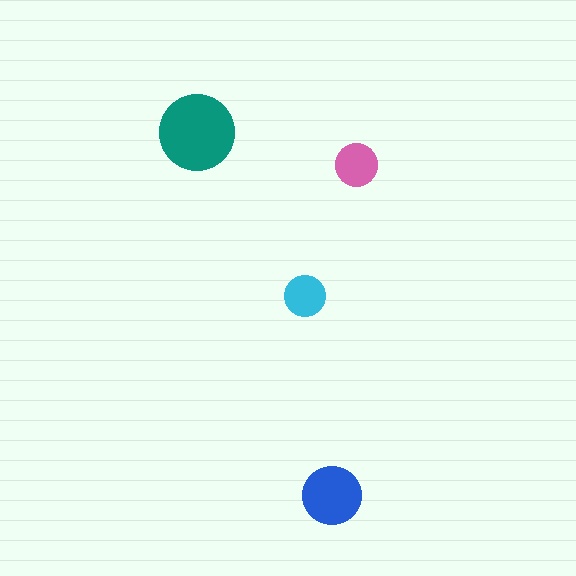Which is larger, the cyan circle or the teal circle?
The teal one.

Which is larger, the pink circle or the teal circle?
The teal one.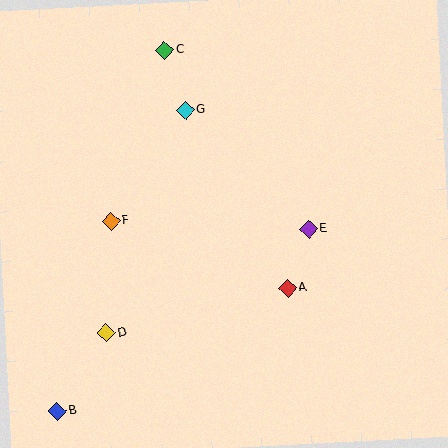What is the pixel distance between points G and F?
The distance between G and F is 134 pixels.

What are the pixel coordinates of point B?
Point B is at (57, 411).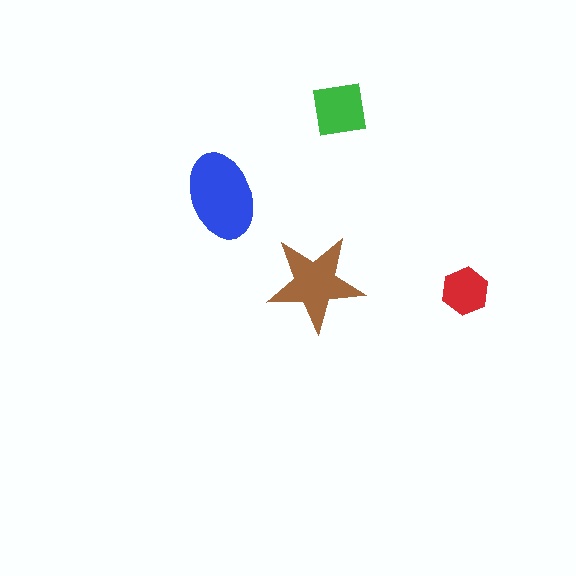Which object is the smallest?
The red hexagon.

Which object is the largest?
The blue ellipse.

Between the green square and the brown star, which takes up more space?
The brown star.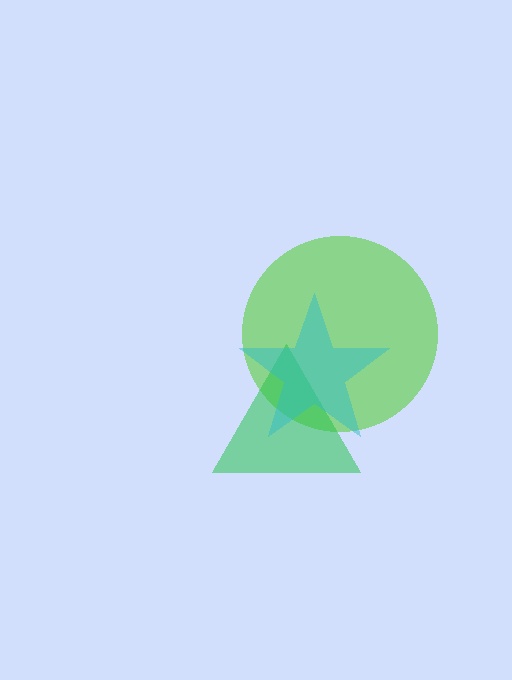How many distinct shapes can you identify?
There are 3 distinct shapes: a lime circle, a green triangle, a cyan star.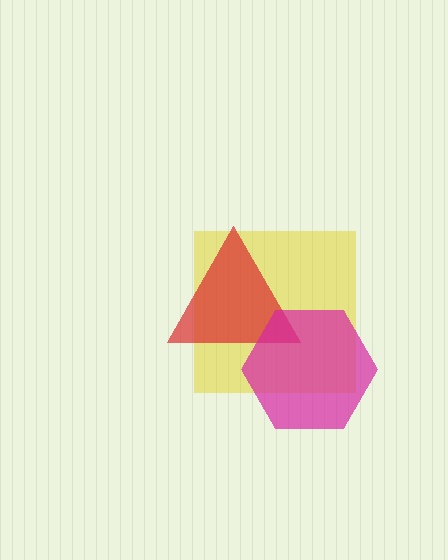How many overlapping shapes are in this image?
There are 3 overlapping shapes in the image.